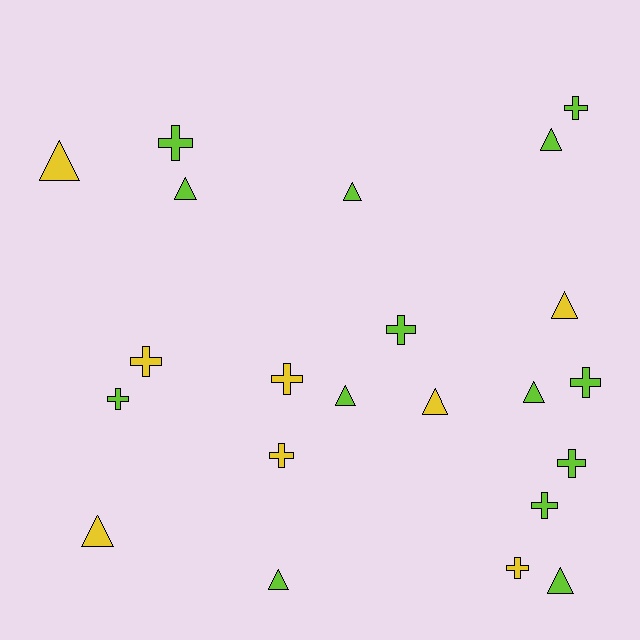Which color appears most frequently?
Lime, with 14 objects.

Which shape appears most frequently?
Cross, with 11 objects.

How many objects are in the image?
There are 22 objects.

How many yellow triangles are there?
There are 4 yellow triangles.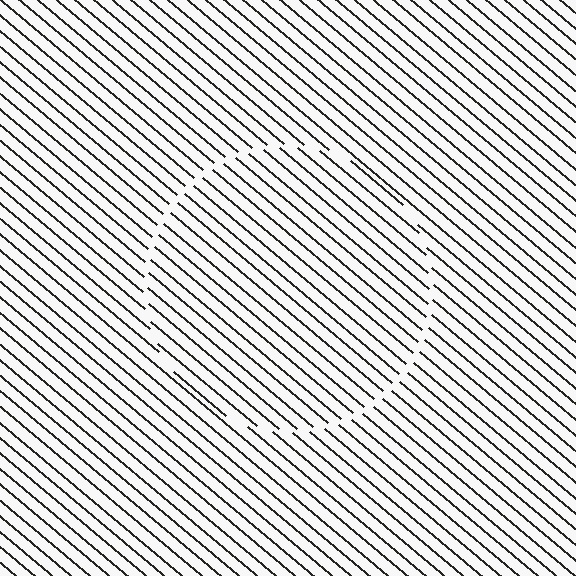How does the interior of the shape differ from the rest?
The interior of the shape contains the same grating, shifted by half a period — the contour is defined by the phase discontinuity where line-ends from the inner and outer gratings abut.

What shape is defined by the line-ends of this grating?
An illusory circle. The interior of the shape contains the same grating, shifted by half a period — the contour is defined by the phase discontinuity where line-ends from the inner and outer gratings abut.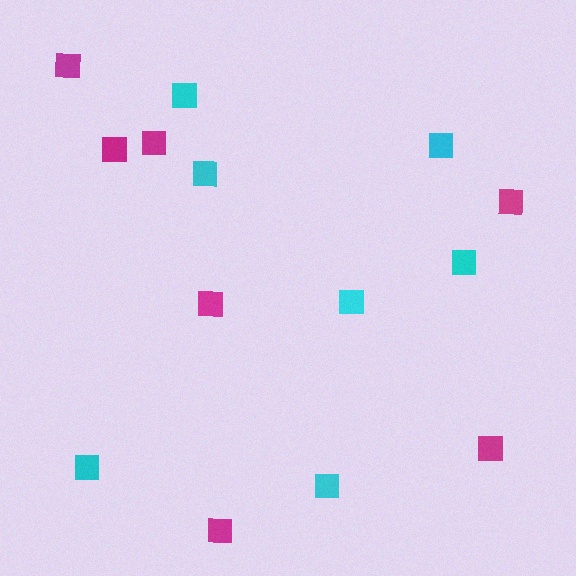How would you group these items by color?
There are 2 groups: one group of magenta squares (7) and one group of cyan squares (7).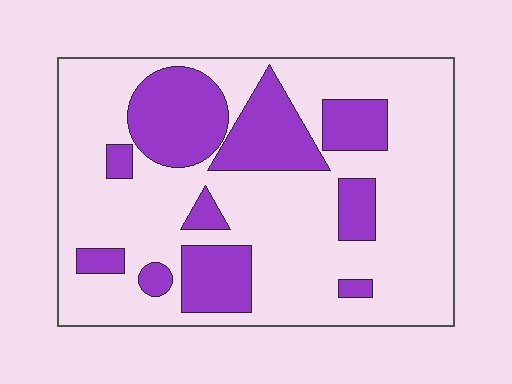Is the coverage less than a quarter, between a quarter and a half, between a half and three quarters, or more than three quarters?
Between a quarter and a half.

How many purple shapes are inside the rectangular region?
10.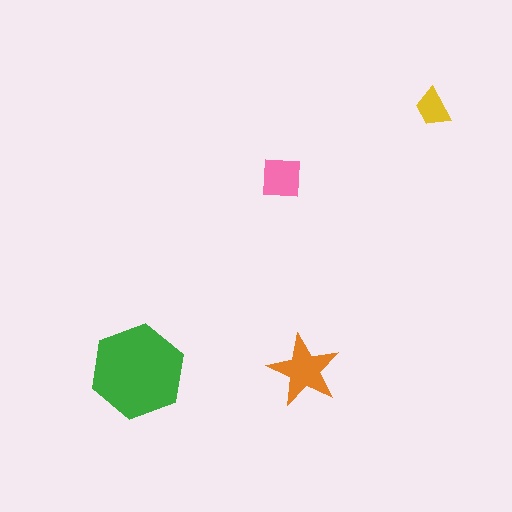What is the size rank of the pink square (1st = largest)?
3rd.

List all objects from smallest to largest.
The yellow trapezoid, the pink square, the orange star, the green hexagon.